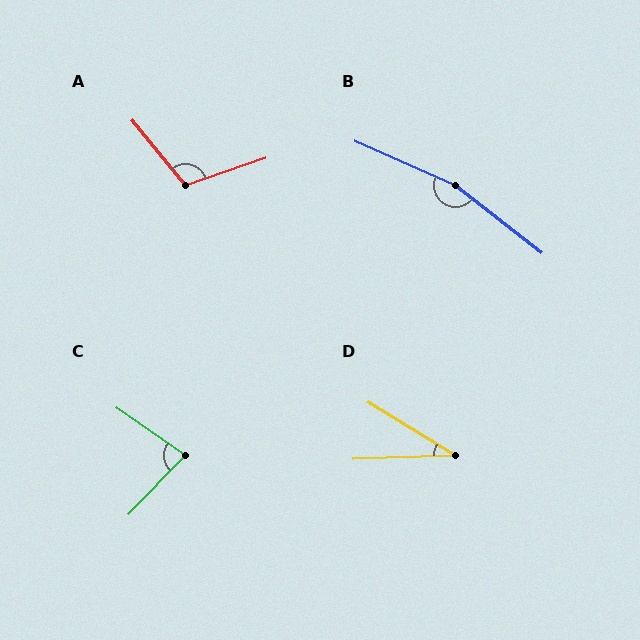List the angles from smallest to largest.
D (33°), C (81°), A (111°), B (166°).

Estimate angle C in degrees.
Approximately 81 degrees.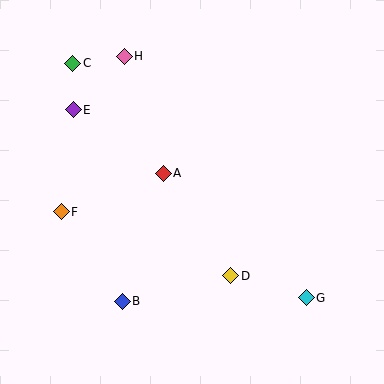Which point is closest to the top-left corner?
Point C is closest to the top-left corner.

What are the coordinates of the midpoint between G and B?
The midpoint between G and B is at (214, 299).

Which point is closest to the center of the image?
Point A at (163, 173) is closest to the center.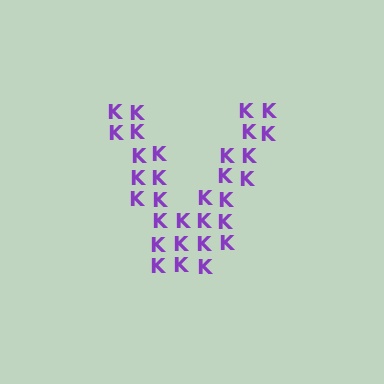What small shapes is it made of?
It is made of small letter K's.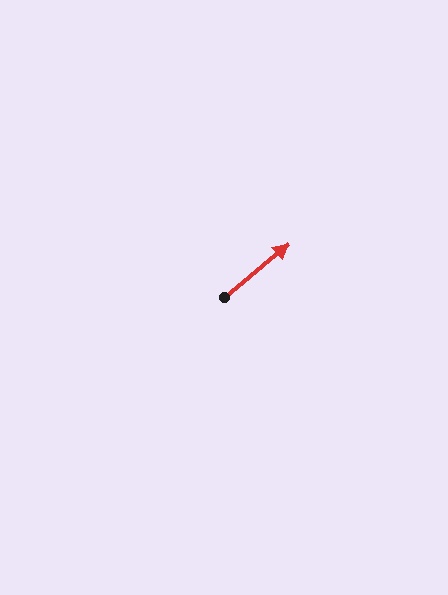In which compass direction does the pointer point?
Northeast.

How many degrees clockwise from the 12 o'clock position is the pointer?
Approximately 50 degrees.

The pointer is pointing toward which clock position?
Roughly 2 o'clock.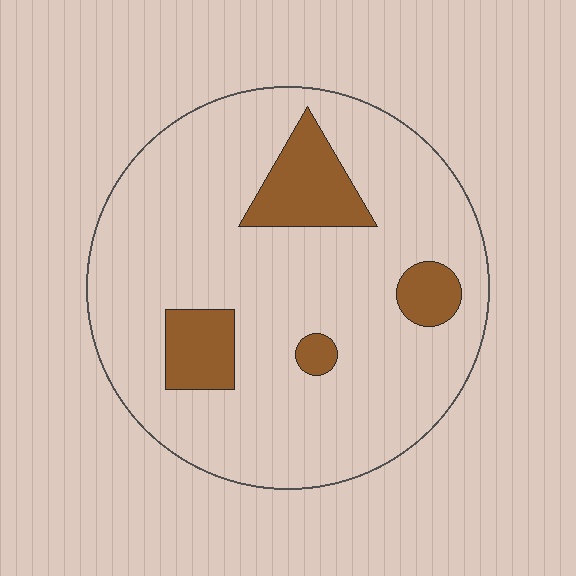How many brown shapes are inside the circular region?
4.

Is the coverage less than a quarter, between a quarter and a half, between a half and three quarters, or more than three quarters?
Less than a quarter.